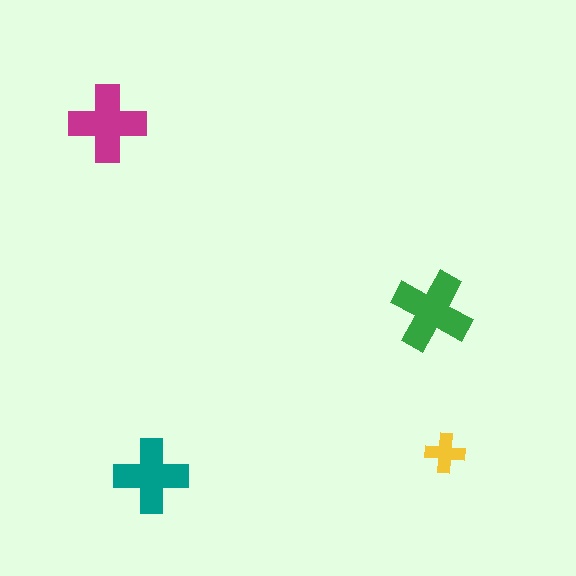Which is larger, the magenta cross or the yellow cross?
The magenta one.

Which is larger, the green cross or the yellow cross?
The green one.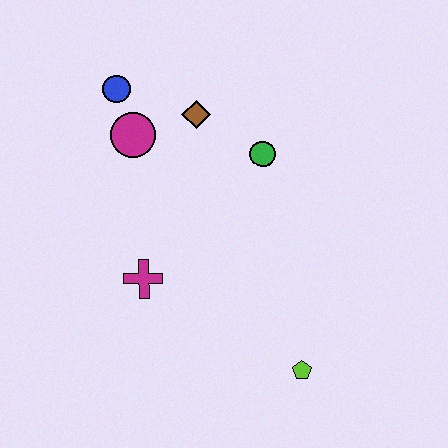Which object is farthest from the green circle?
The lime pentagon is farthest from the green circle.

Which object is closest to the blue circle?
The magenta circle is closest to the blue circle.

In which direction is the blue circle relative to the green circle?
The blue circle is to the left of the green circle.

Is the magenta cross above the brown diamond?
No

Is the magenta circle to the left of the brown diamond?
Yes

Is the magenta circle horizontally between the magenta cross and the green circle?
No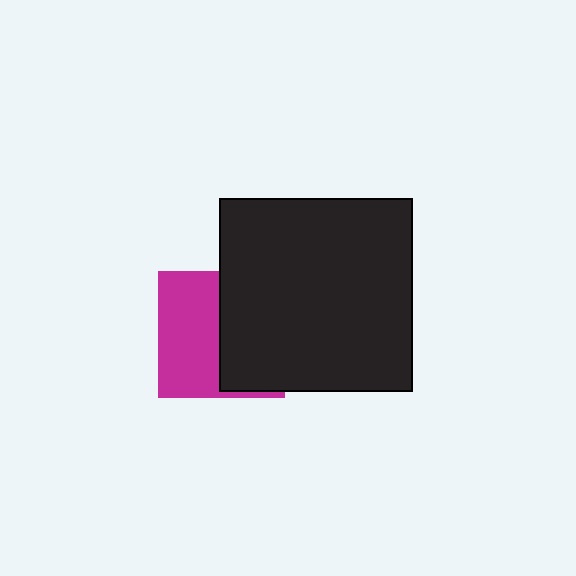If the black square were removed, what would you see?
You would see the complete magenta square.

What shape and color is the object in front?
The object in front is a black square.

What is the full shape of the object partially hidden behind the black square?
The partially hidden object is a magenta square.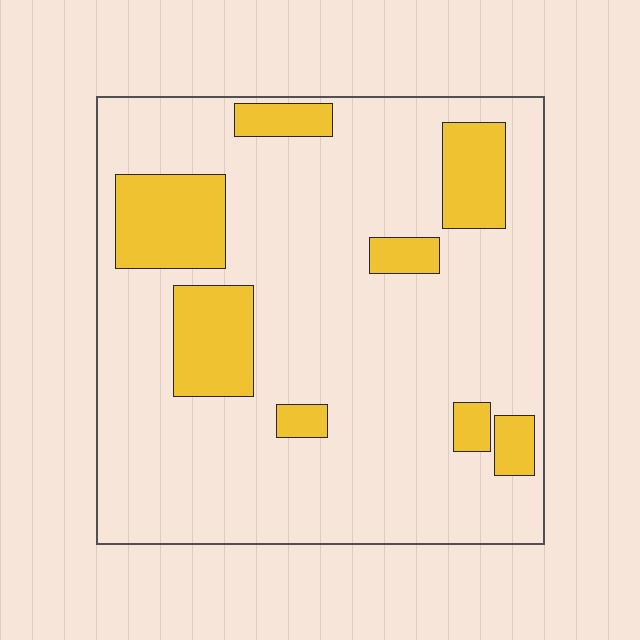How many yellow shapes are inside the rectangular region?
8.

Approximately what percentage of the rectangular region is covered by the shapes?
Approximately 20%.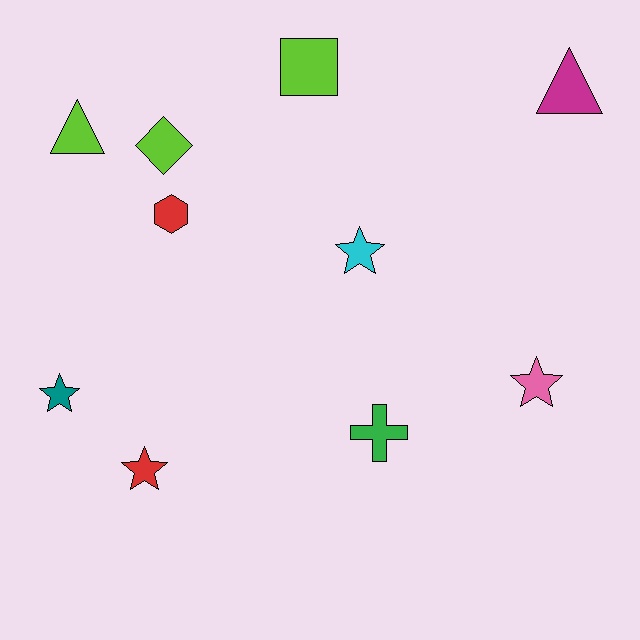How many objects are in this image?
There are 10 objects.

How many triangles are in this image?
There are 2 triangles.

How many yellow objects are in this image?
There are no yellow objects.